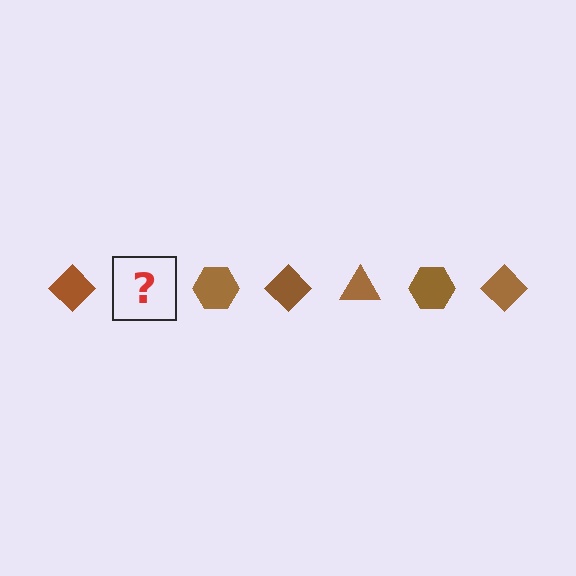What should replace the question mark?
The question mark should be replaced with a brown triangle.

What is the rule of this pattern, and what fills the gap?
The rule is that the pattern cycles through diamond, triangle, hexagon shapes in brown. The gap should be filled with a brown triangle.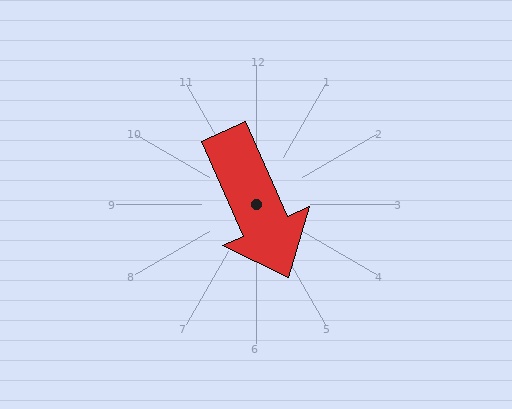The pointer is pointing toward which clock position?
Roughly 5 o'clock.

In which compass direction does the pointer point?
Southeast.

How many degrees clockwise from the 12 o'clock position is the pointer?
Approximately 156 degrees.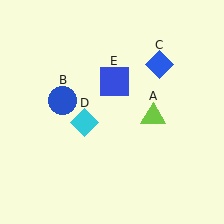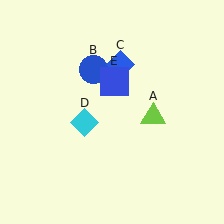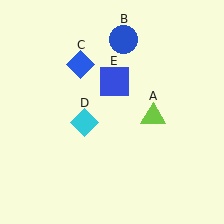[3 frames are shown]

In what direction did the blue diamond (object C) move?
The blue diamond (object C) moved left.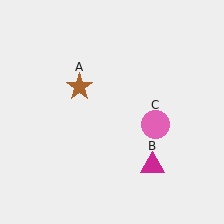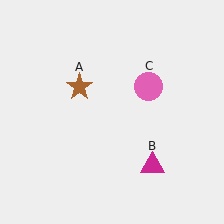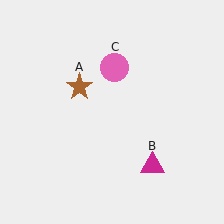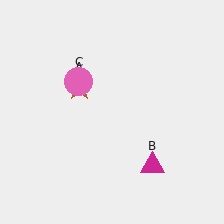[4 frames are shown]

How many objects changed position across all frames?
1 object changed position: pink circle (object C).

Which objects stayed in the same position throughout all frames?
Brown star (object A) and magenta triangle (object B) remained stationary.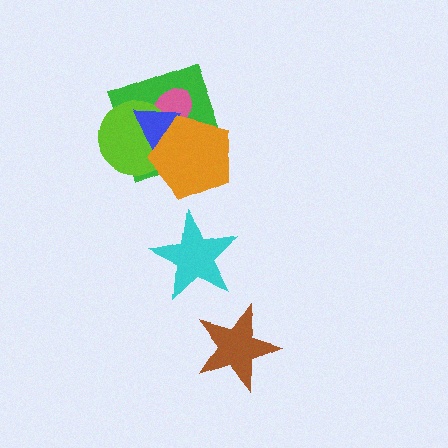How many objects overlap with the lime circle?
4 objects overlap with the lime circle.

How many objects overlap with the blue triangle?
4 objects overlap with the blue triangle.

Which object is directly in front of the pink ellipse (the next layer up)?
The lime circle is directly in front of the pink ellipse.